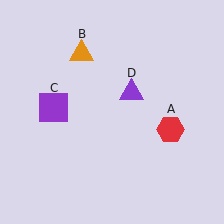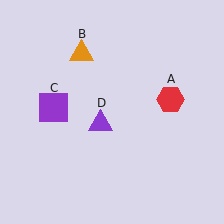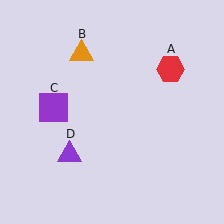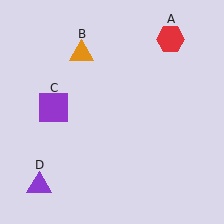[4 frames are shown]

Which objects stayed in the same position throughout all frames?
Orange triangle (object B) and purple square (object C) remained stationary.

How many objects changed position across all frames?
2 objects changed position: red hexagon (object A), purple triangle (object D).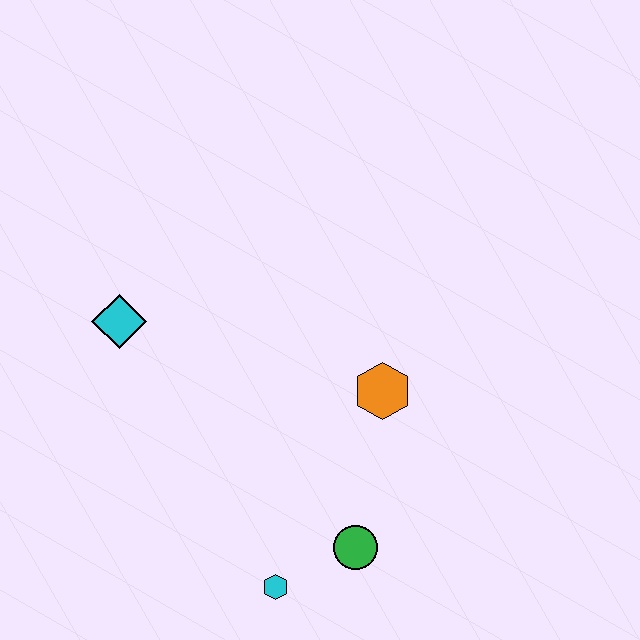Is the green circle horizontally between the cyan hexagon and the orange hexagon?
Yes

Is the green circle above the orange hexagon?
No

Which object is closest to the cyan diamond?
The orange hexagon is closest to the cyan diamond.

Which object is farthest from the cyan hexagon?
The cyan diamond is farthest from the cyan hexagon.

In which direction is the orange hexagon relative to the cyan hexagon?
The orange hexagon is above the cyan hexagon.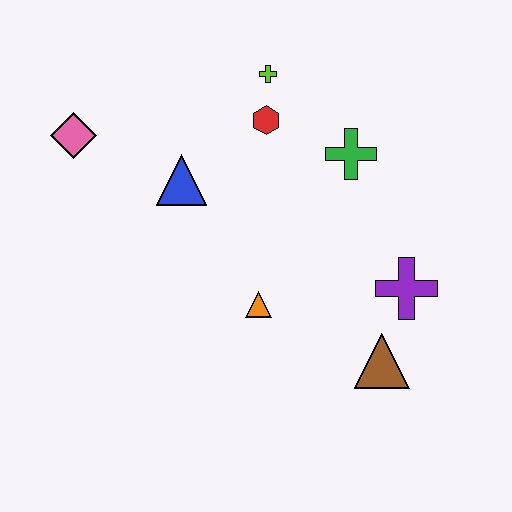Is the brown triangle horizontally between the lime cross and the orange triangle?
No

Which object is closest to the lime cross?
The red hexagon is closest to the lime cross.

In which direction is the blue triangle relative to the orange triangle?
The blue triangle is above the orange triangle.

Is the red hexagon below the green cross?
No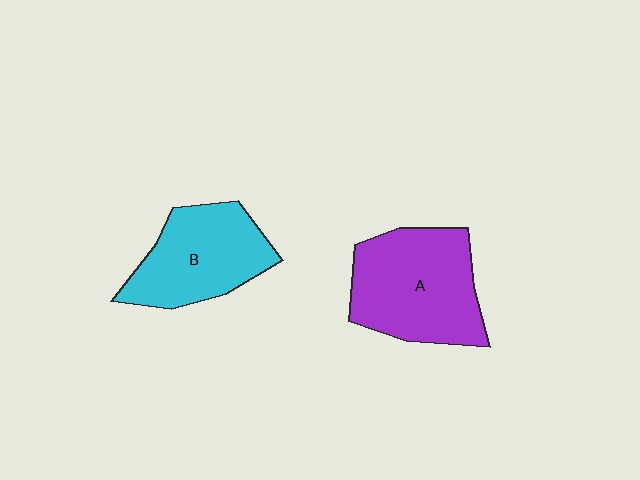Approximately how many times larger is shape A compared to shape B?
Approximately 1.2 times.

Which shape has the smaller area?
Shape B (cyan).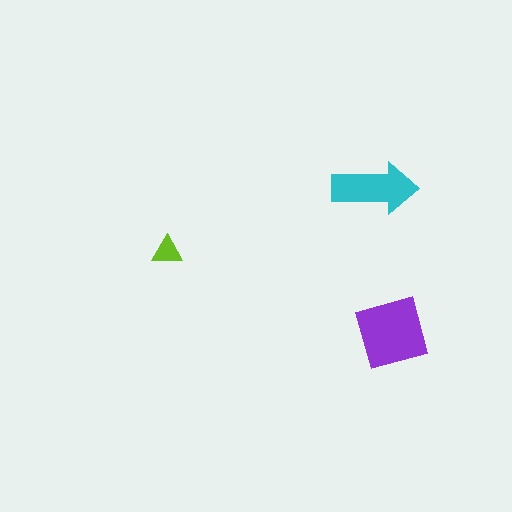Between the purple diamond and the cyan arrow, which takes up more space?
The purple diamond.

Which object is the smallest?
The lime triangle.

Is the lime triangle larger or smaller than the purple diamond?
Smaller.